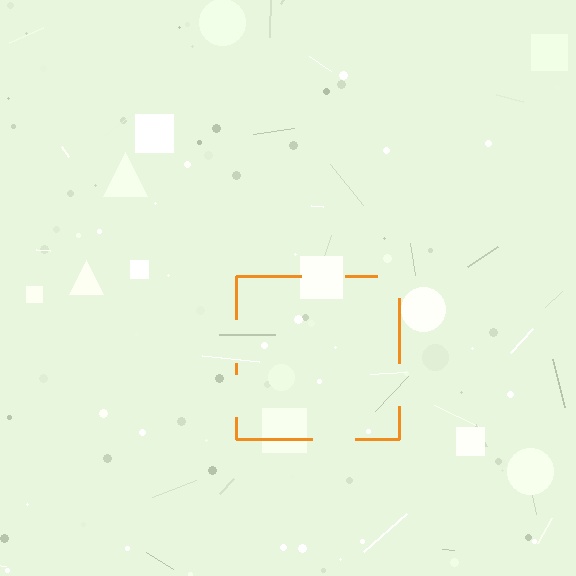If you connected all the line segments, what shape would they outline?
They would outline a square.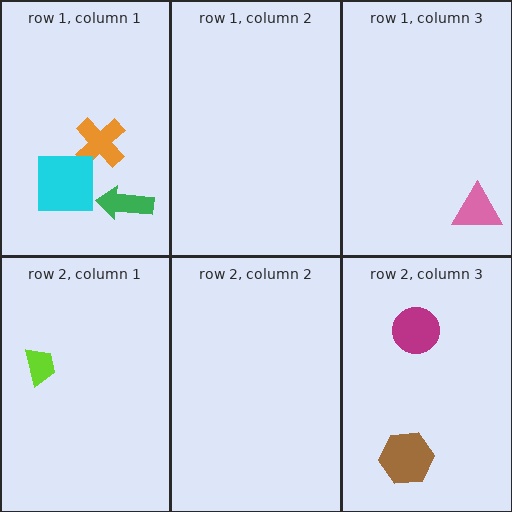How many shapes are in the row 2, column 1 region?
1.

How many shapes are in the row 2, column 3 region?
2.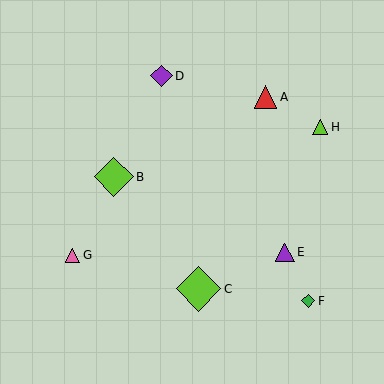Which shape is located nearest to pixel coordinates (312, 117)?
The lime triangle (labeled H) at (320, 127) is nearest to that location.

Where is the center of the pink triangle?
The center of the pink triangle is at (73, 255).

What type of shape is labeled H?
Shape H is a lime triangle.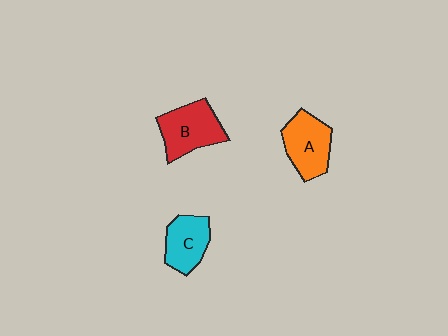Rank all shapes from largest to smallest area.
From largest to smallest: B (red), A (orange), C (cyan).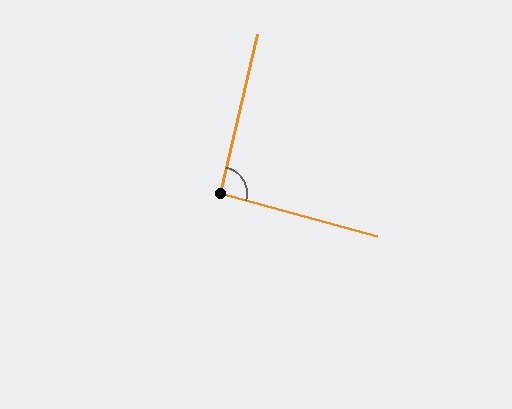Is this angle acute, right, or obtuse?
It is approximately a right angle.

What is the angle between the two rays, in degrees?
Approximately 92 degrees.